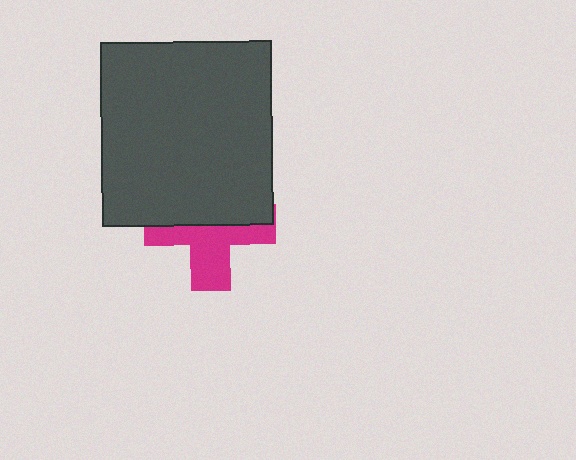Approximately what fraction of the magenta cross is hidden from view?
Roughly 52% of the magenta cross is hidden behind the dark gray rectangle.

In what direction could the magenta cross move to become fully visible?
The magenta cross could move down. That would shift it out from behind the dark gray rectangle entirely.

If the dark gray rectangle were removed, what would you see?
You would see the complete magenta cross.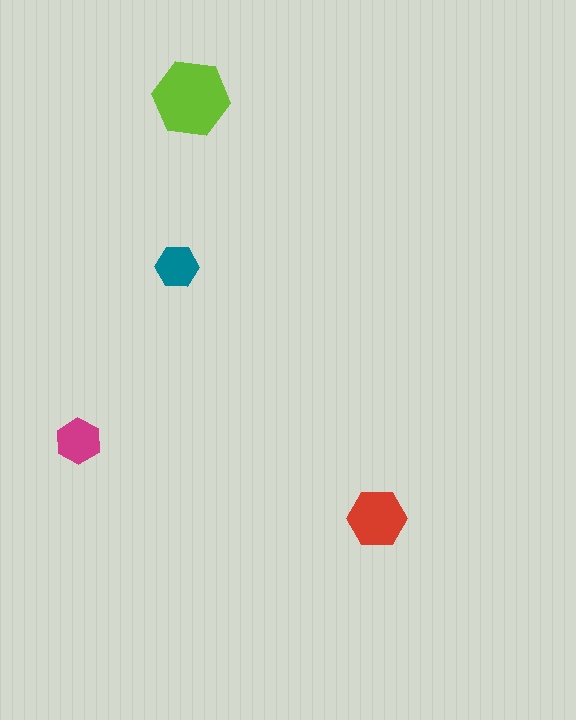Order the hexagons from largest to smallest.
the lime one, the red one, the magenta one, the teal one.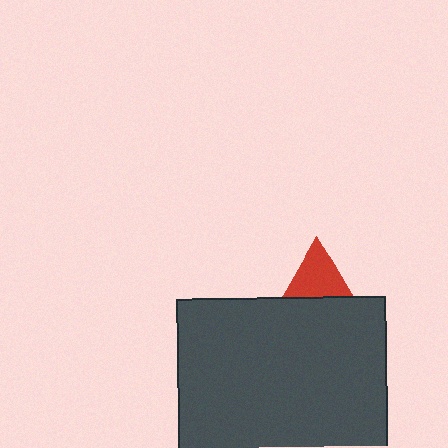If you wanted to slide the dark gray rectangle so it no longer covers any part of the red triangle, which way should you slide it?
Slide it down — that is the most direct way to separate the two shapes.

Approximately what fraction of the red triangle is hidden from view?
Roughly 68% of the red triangle is hidden behind the dark gray rectangle.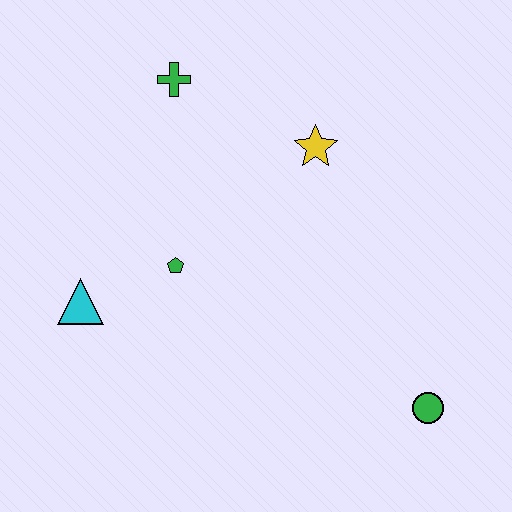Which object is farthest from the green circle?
The green cross is farthest from the green circle.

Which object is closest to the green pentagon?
The cyan triangle is closest to the green pentagon.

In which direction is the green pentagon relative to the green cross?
The green pentagon is below the green cross.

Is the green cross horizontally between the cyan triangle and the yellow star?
Yes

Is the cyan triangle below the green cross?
Yes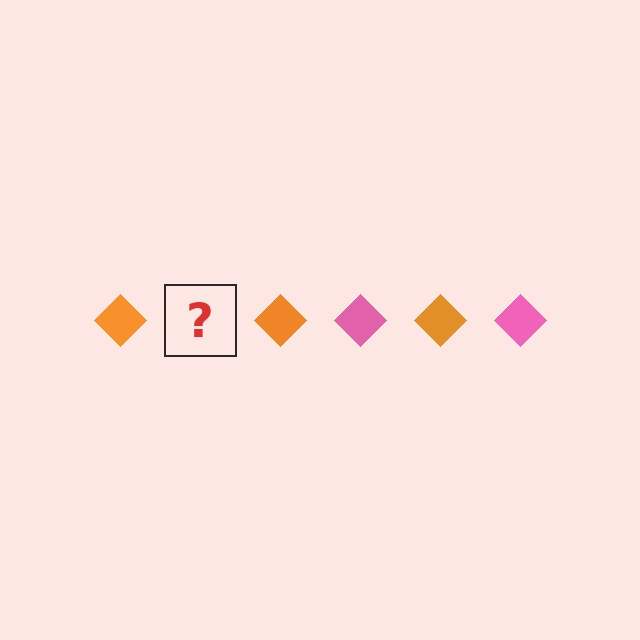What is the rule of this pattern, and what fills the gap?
The rule is that the pattern cycles through orange, pink diamonds. The gap should be filled with a pink diamond.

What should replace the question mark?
The question mark should be replaced with a pink diamond.